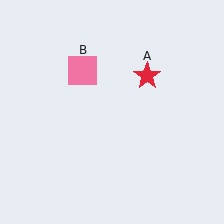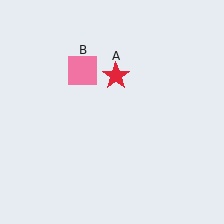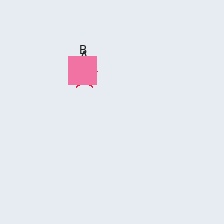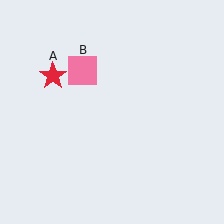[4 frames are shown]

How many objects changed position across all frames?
1 object changed position: red star (object A).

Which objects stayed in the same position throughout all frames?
Pink square (object B) remained stationary.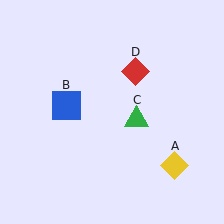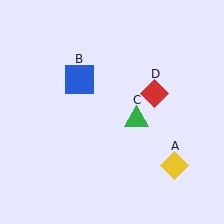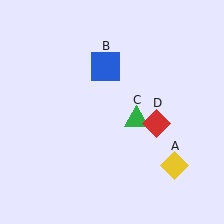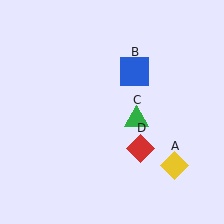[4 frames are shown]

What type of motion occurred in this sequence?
The blue square (object B), red diamond (object D) rotated clockwise around the center of the scene.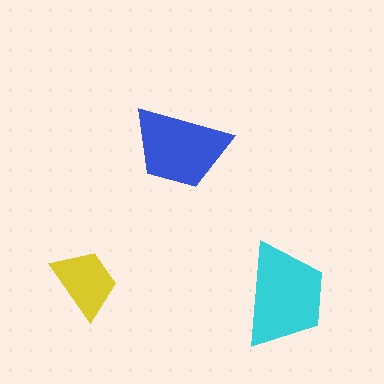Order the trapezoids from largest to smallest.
the cyan one, the blue one, the yellow one.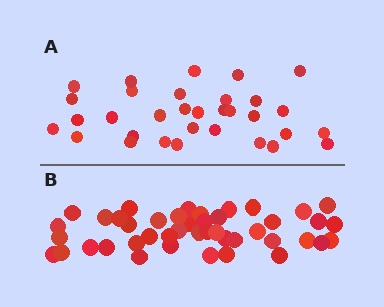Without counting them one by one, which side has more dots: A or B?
Region B (the bottom region) has more dots.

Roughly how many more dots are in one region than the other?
Region B has roughly 12 or so more dots than region A.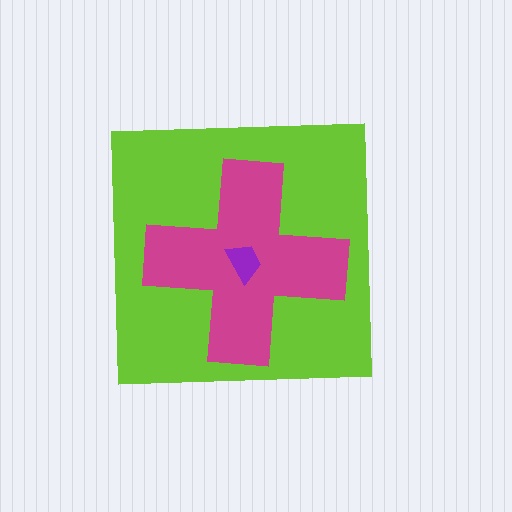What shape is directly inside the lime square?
The magenta cross.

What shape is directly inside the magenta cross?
The purple trapezoid.